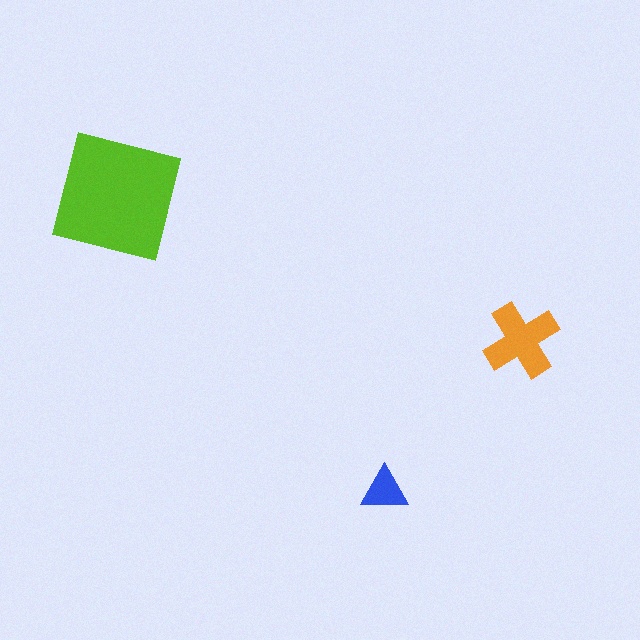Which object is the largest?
The lime square.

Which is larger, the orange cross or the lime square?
The lime square.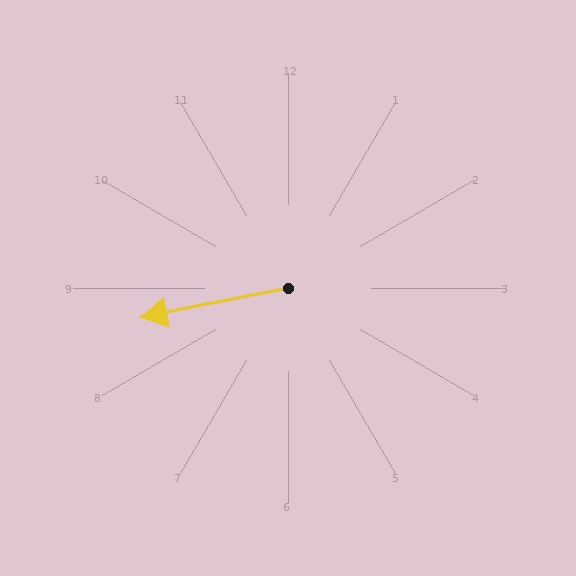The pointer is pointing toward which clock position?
Roughly 9 o'clock.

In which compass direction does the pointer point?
West.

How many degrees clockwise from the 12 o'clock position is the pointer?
Approximately 259 degrees.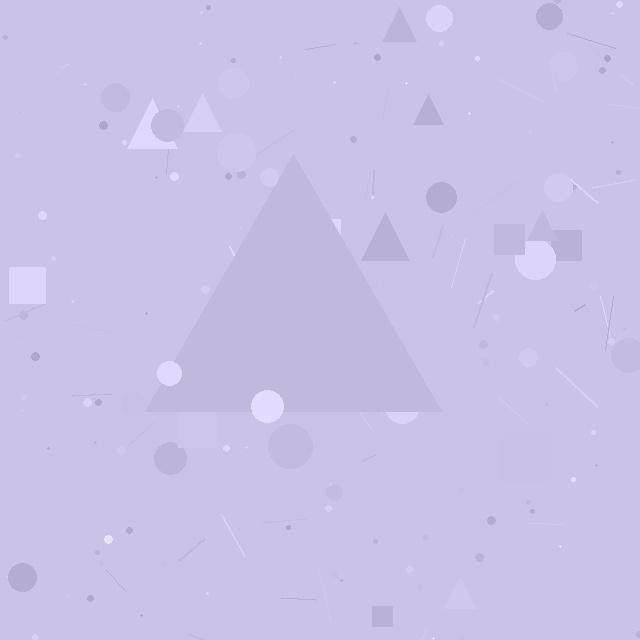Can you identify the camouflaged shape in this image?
The camouflaged shape is a triangle.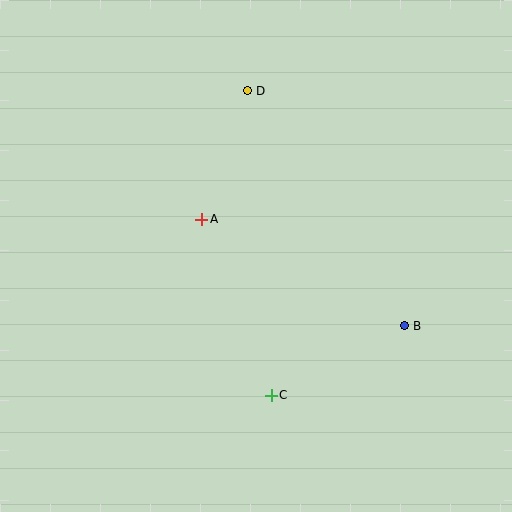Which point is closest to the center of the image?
Point A at (202, 219) is closest to the center.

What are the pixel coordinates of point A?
Point A is at (202, 219).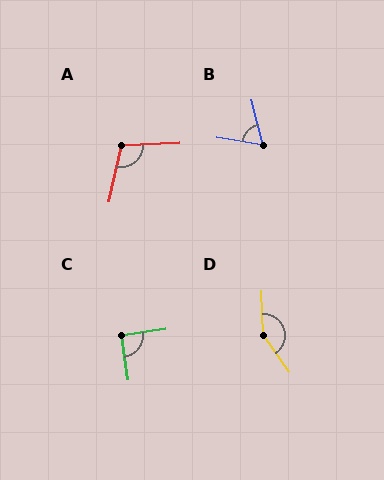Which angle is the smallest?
B, at approximately 67 degrees.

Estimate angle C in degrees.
Approximately 90 degrees.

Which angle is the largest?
D, at approximately 147 degrees.